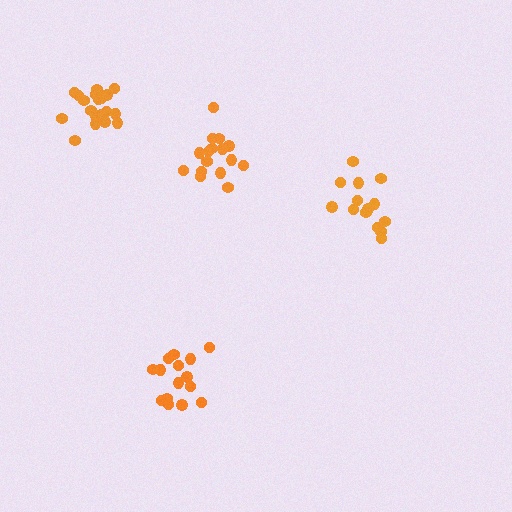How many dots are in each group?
Group 1: 14 dots, Group 2: 16 dots, Group 3: 15 dots, Group 4: 19 dots (64 total).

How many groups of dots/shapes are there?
There are 4 groups.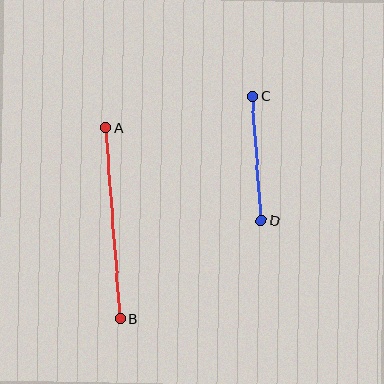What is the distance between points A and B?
The distance is approximately 191 pixels.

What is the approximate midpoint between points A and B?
The midpoint is at approximately (113, 223) pixels.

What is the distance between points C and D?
The distance is approximately 124 pixels.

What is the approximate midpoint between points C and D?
The midpoint is at approximately (257, 158) pixels.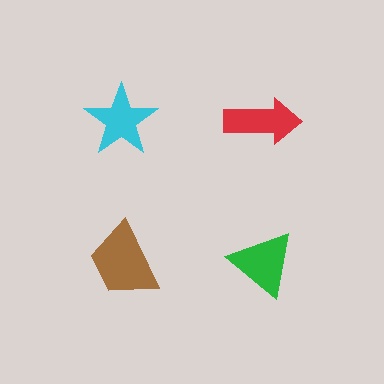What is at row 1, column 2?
A red arrow.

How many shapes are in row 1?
2 shapes.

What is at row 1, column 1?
A cyan star.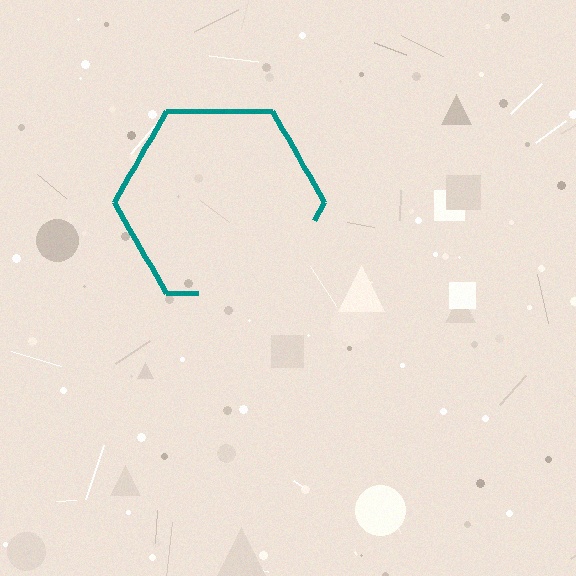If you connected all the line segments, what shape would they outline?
They would outline a hexagon.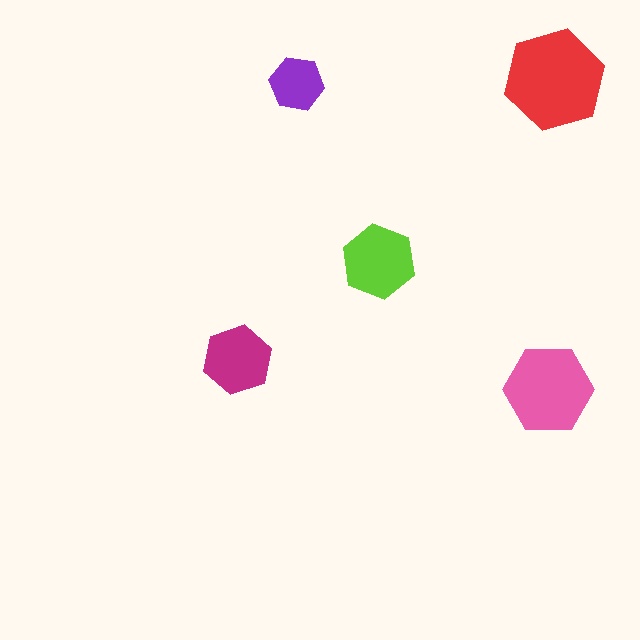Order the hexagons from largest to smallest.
the red one, the pink one, the lime one, the magenta one, the purple one.